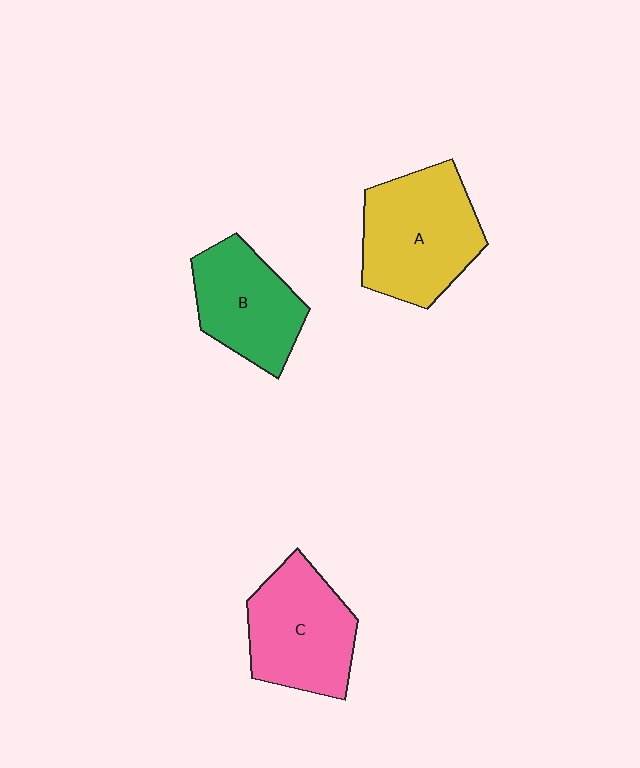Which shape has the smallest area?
Shape B (green).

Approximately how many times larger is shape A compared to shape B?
Approximately 1.3 times.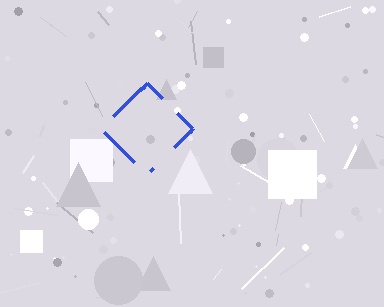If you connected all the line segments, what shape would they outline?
They would outline a diamond.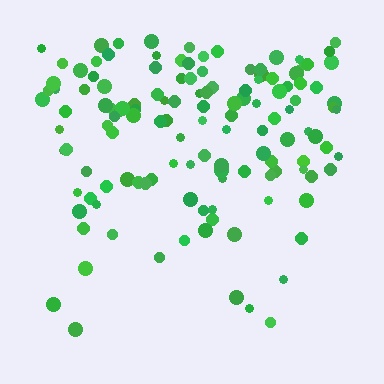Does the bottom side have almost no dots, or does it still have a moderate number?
Still a moderate number, just noticeably fewer than the top.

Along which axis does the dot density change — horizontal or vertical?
Vertical.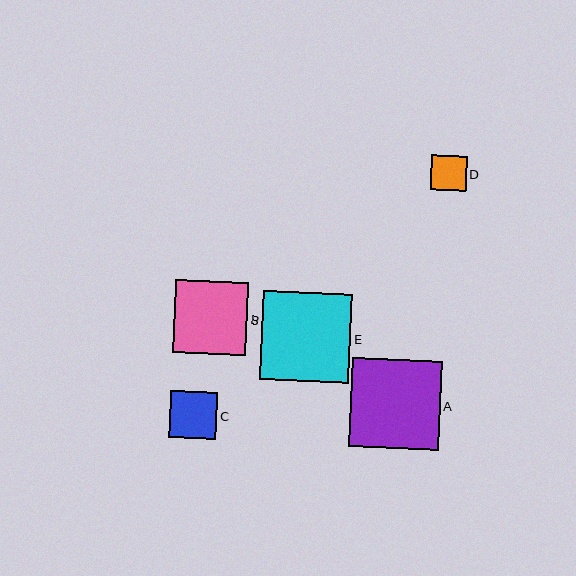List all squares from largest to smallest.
From largest to smallest: A, E, B, C, D.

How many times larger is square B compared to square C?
Square B is approximately 1.6 times the size of square C.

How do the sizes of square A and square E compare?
Square A and square E are approximately the same size.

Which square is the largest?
Square A is the largest with a size of approximately 89 pixels.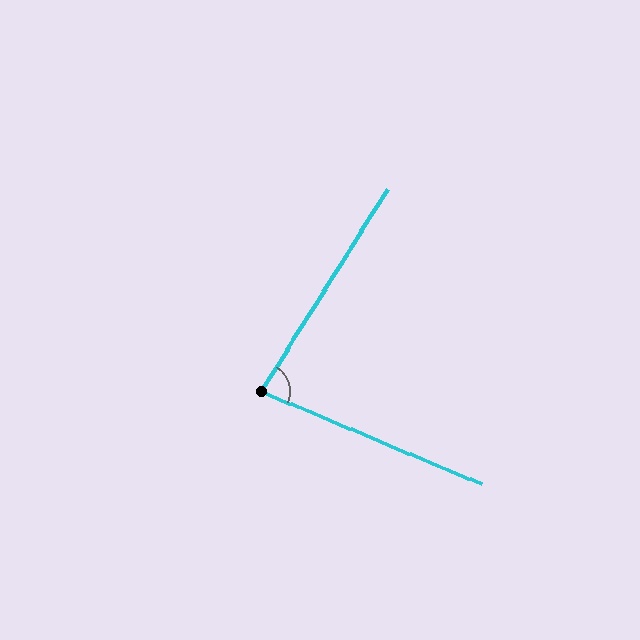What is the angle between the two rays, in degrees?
Approximately 81 degrees.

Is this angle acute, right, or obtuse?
It is acute.